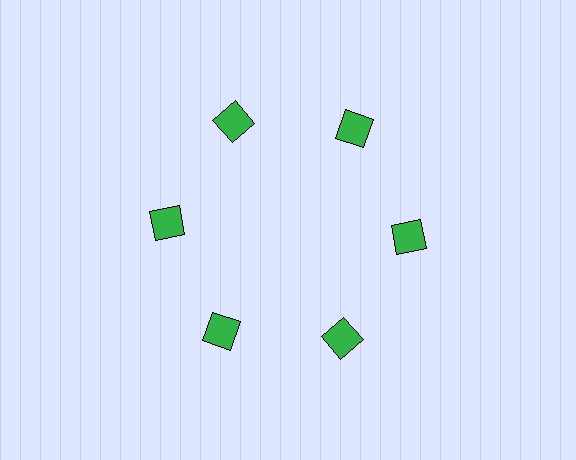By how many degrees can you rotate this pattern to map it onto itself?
The pattern maps onto itself every 60 degrees of rotation.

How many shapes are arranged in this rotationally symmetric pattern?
There are 6 shapes, arranged in 6 groups of 1.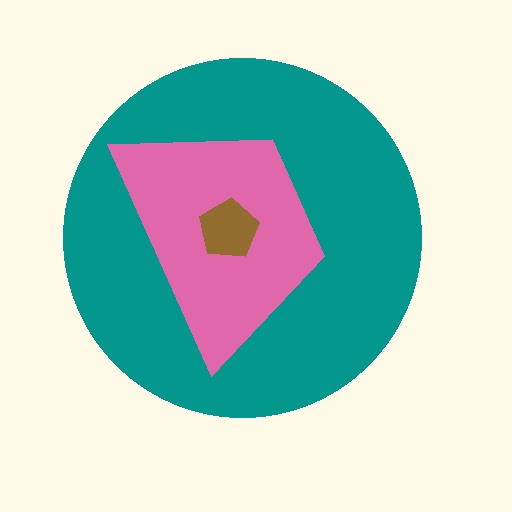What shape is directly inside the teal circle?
The pink trapezoid.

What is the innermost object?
The brown pentagon.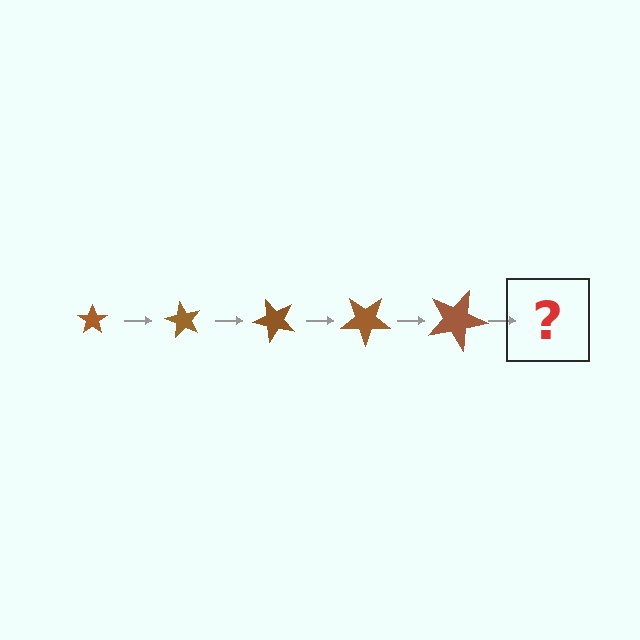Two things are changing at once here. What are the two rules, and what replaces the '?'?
The two rules are that the star grows larger each step and it rotates 60 degrees each step. The '?' should be a star, larger than the previous one and rotated 300 degrees from the start.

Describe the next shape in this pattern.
It should be a star, larger than the previous one and rotated 300 degrees from the start.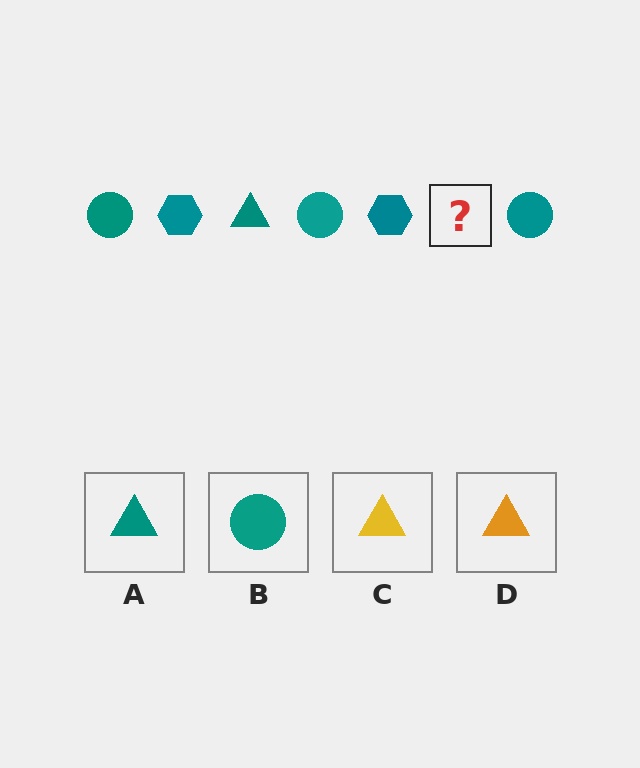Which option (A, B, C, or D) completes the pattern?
A.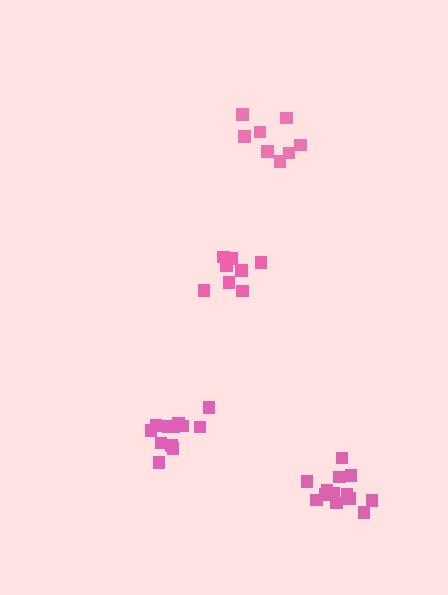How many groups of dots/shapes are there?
There are 4 groups.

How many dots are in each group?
Group 1: 8 dots, Group 2: 8 dots, Group 3: 13 dots, Group 4: 12 dots (41 total).